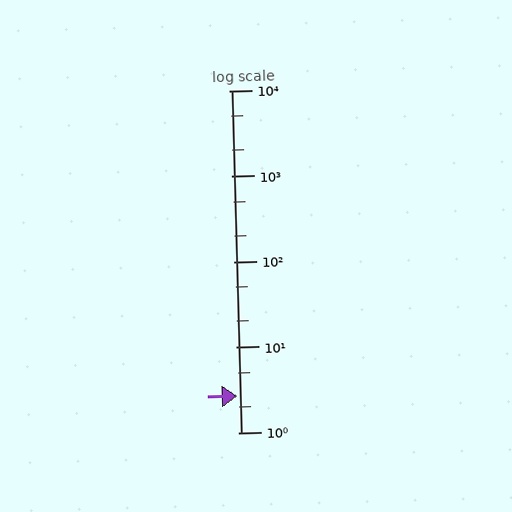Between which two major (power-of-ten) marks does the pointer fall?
The pointer is between 1 and 10.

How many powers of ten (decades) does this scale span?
The scale spans 4 decades, from 1 to 10000.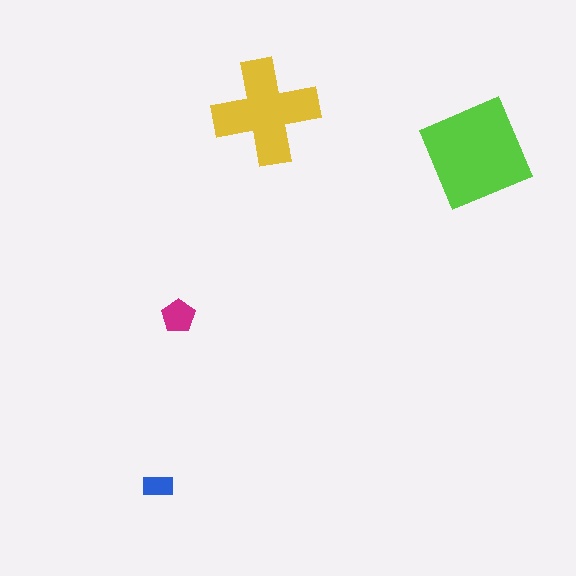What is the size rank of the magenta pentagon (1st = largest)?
3rd.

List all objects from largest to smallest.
The lime diamond, the yellow cross, the magenta pentagon, the blue rectangle.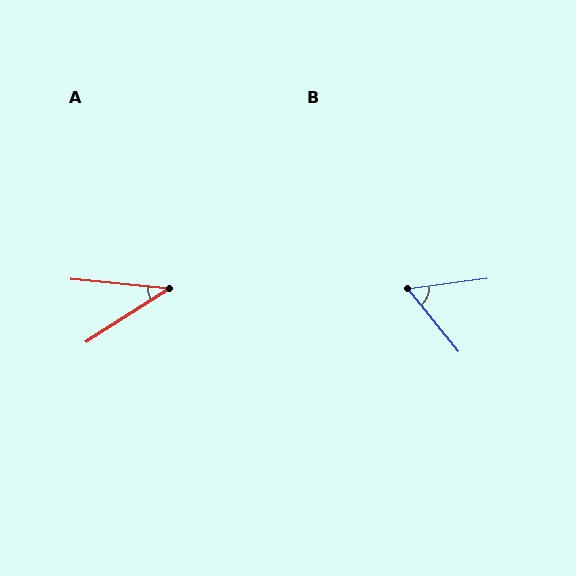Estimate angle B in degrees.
Approximately 59 degrees.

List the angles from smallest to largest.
A (38°), B (59°).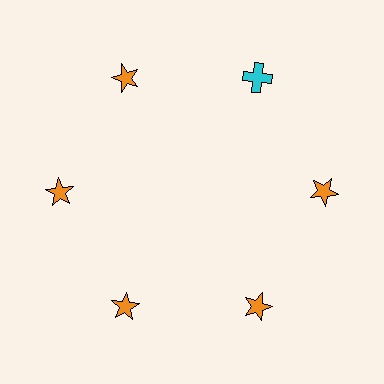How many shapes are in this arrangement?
There are 6 shapes arranged in a ring pattern.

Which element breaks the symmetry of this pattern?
The cyan cross at roughly the 1 o'clock position breaks the symmetry. All other shapes are orange stars.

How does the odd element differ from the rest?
It differs in both color (cyan instead of orange) and shape (cross instead of star).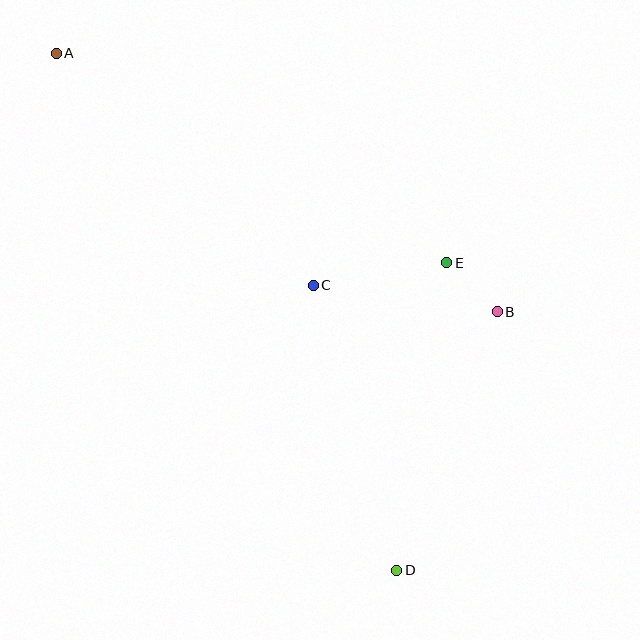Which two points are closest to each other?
Points B and E are closest to each other.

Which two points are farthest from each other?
Points A and D are farthest from each other.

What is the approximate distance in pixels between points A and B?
The distance between A and B is approximately 511 pixels.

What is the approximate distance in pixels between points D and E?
The distance between D and E is approximately 311 pixels.